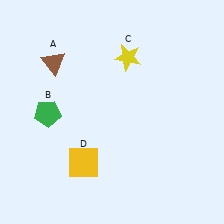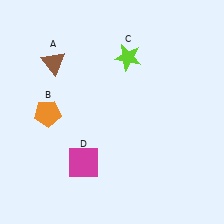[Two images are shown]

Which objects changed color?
B changed from green to orange. C changed from yellow to lime. D changed from yellow to magenta.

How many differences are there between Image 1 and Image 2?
There are 3 differences between the two images.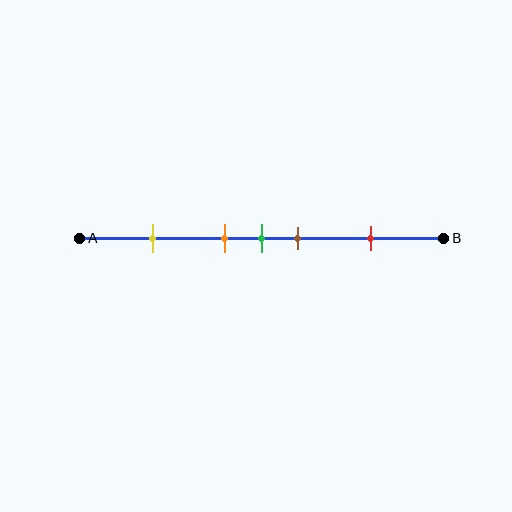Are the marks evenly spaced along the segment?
No, the marks are not evenly spaced.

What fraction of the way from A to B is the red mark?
The red mark is approximately 80% (0.8) of the way from A to B.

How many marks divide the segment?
There are 5 marks dividing the segment.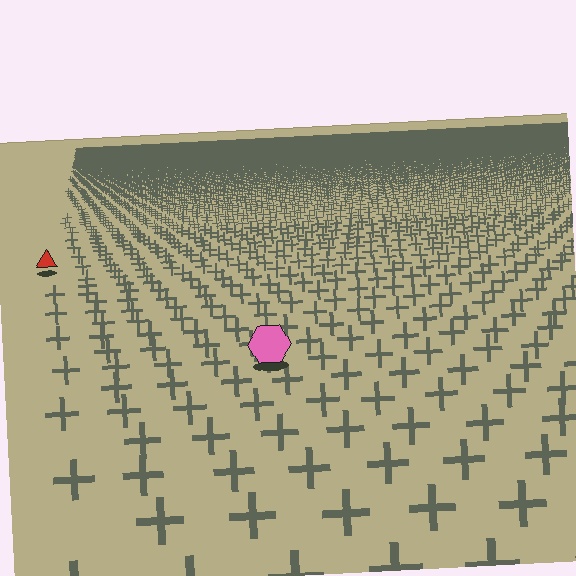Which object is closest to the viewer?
The pink hexagon is closest. The texture marks near it are larger and more spread out.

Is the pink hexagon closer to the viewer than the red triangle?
Yes. The pink hexagon is closer — you can tell from the texture gradient: the ground texture is coarser near it.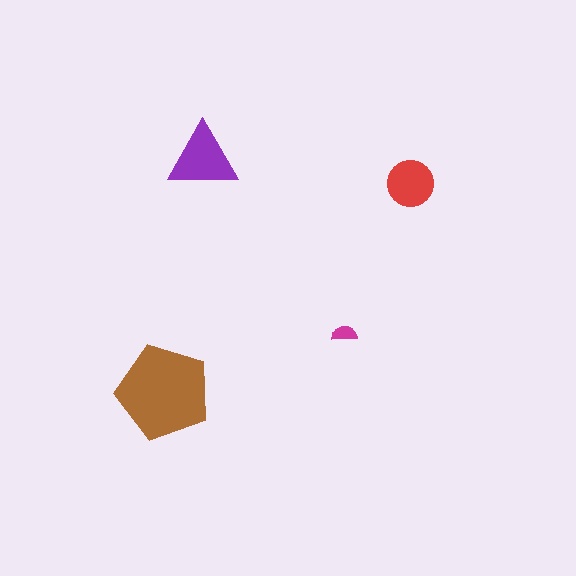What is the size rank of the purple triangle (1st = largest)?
2nd.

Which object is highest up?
The purple triangle is topmost.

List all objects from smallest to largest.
The magenta semicircle, the red circle, the purple triangle, the brown pentagon.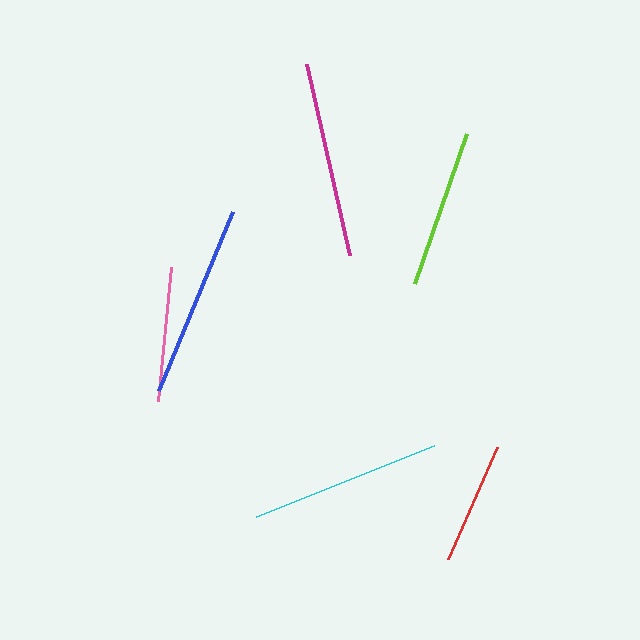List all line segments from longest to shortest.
From longest to shortest: magenta, blue, cyan, lime, pink, red.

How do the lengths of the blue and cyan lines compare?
The blue and cyan lines are approximately the same length.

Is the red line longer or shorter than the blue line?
The blue line is longer than the red line.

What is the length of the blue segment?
The blue segment is approximately 194 pixels long.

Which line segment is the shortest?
The red line is the shortest at approximately 122 pixels.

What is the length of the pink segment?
The pink segment is approximately 135 pixels long.